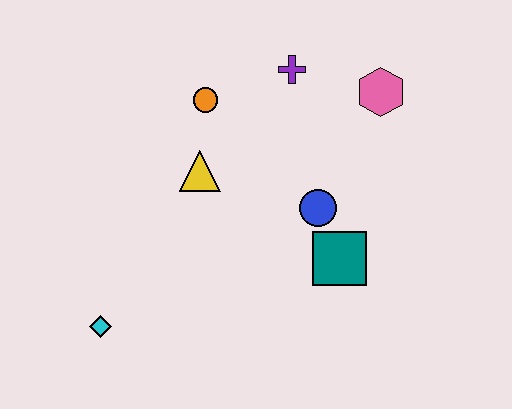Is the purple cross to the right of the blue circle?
No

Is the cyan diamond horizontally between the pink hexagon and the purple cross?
No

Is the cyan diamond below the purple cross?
Yes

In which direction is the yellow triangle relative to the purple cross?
The yellow triangle is below the purple cross.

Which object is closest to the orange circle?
The yellow triangle is closest to the orange circle.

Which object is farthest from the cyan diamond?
The pink hexagon is farthest from the cyan diamond.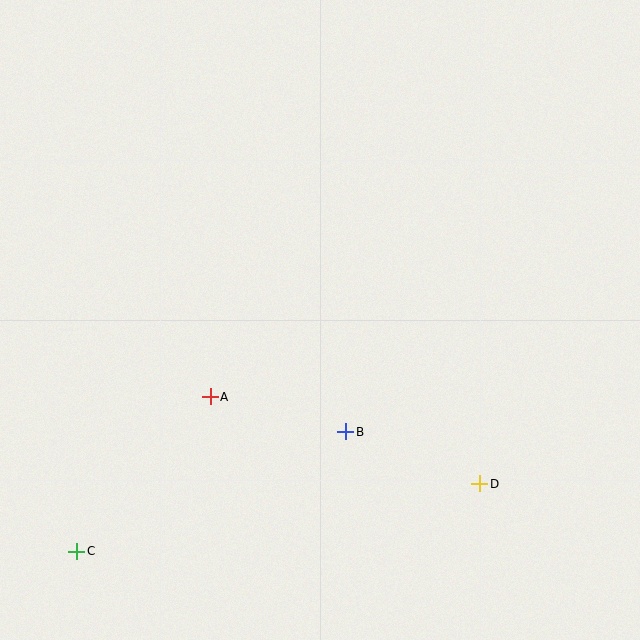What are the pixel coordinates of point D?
Point D is at (480, 484).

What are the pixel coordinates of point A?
Point A is at (210, 397).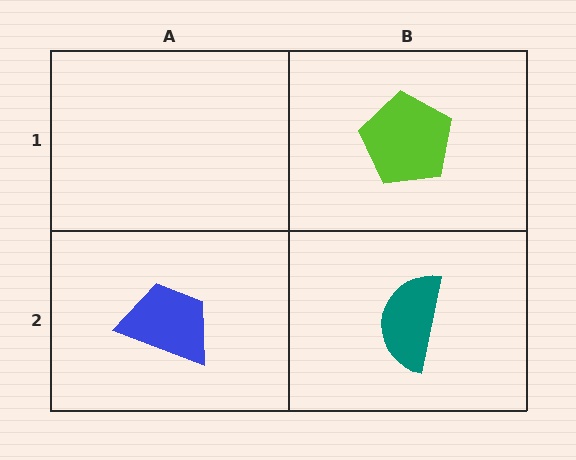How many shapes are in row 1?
1 shape.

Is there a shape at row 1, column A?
No, that cell is empty.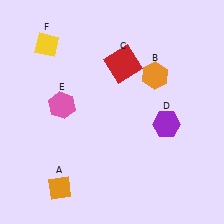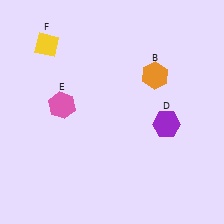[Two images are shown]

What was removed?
The orange diamond (A), the red square (C) were removed in Image 2.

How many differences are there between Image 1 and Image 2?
There are 2 differences between the two images.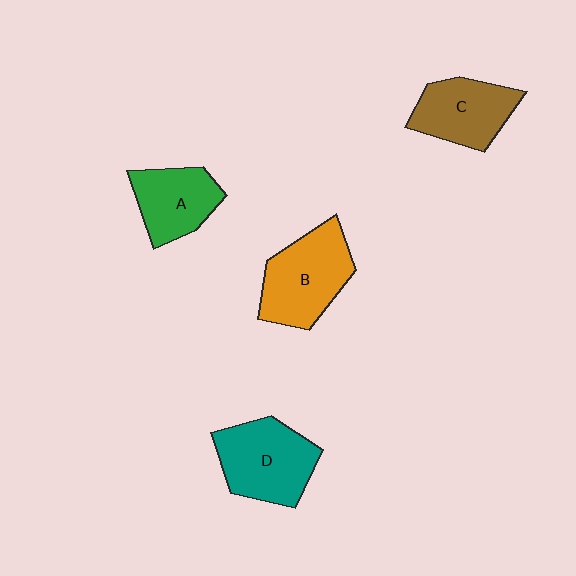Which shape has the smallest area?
Shape A (green).